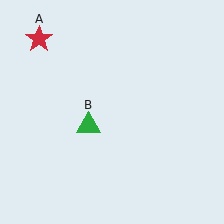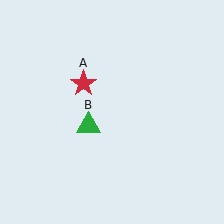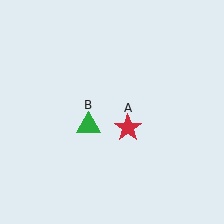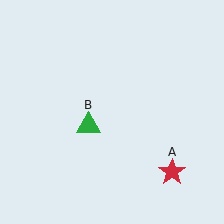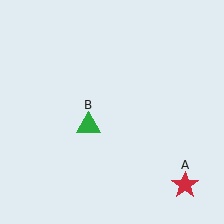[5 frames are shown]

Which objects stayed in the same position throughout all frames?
Green triangle (object B) remained stationary.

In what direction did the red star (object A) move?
The red star (object A) moved down and to the right.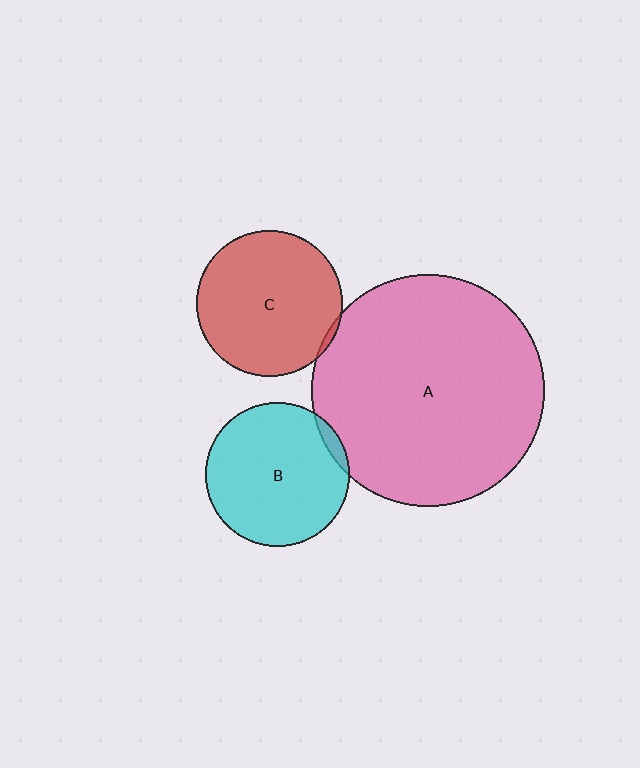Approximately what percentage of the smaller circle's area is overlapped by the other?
Approximately 5%.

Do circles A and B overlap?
Yes.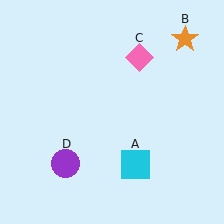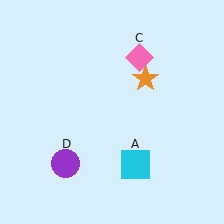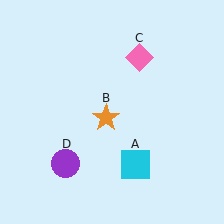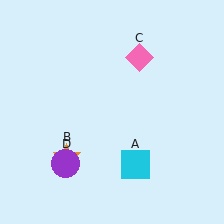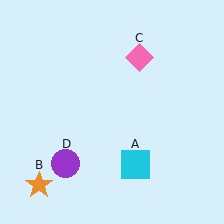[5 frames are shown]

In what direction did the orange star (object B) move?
The orange star (object B) moved down and to the left.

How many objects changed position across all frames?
1 object changed position: orange star (object B).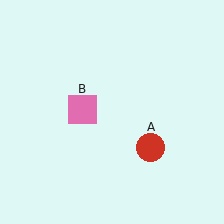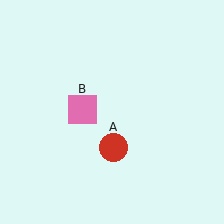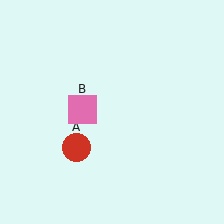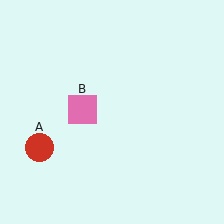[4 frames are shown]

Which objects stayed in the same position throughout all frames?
Pink square (object B) remained stationary.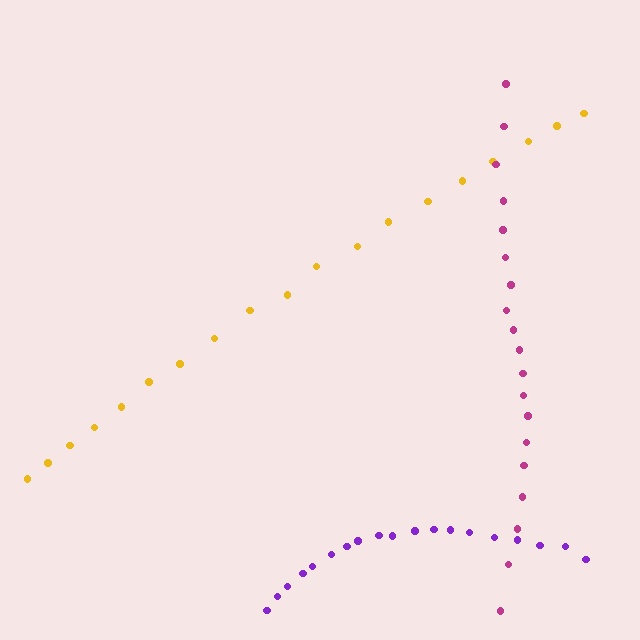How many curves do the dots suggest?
There are 3 distinct paths.